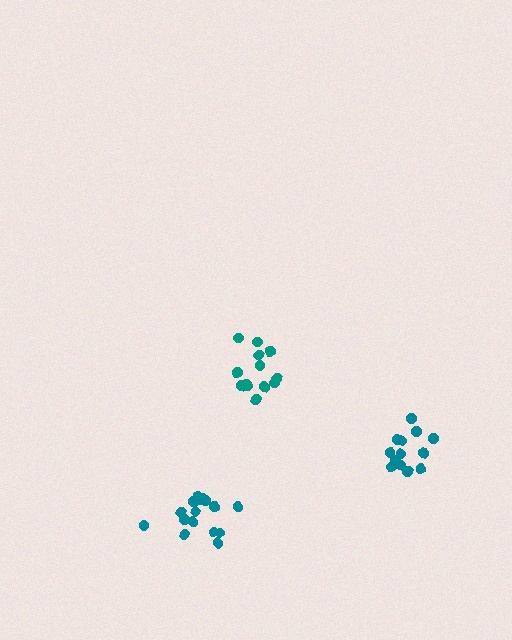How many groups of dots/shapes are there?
There are 3 groups.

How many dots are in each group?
Group 1: 13 dots, Group 2: 16 dots, Group 3: 13 dots (42 total).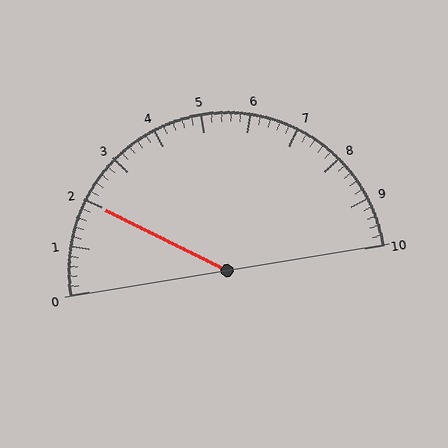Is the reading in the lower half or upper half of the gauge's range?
The reading is in the lower half of the range (0 to 10).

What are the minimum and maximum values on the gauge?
The gauge ranges from 0 to 10.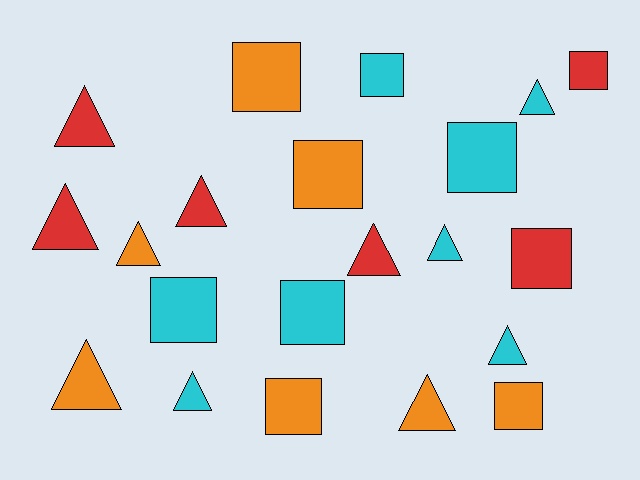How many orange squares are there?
There are 4 orange squares.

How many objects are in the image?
There are 21 objects.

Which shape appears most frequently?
Triangle, with 11 objects.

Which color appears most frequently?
Cyan, with 8 objects.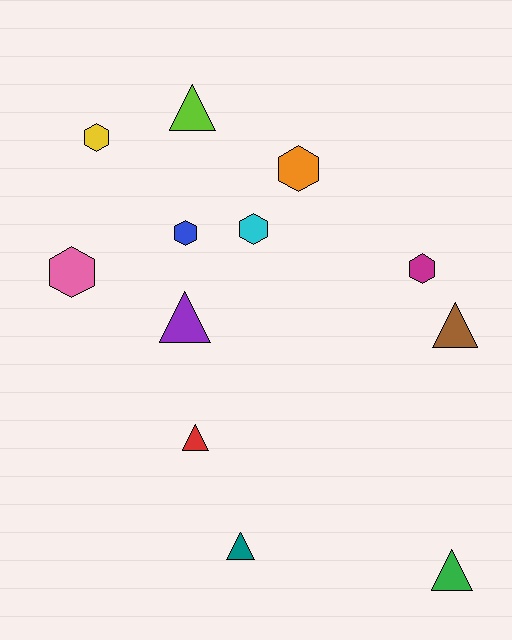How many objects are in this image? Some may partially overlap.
There are 12 objects.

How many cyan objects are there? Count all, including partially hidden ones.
There is 1 cyan object.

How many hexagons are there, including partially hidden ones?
There are 6 hexagons.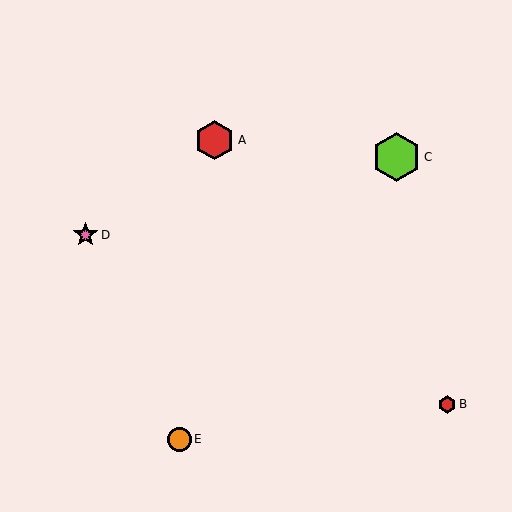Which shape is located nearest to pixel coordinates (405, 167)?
The lime hexagon (labeled C) at (396, 157) is nearest to that location.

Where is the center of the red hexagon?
The center of the red hexagon is at (447, 404).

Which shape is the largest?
The lime hexagon (labeled C) is the largest.